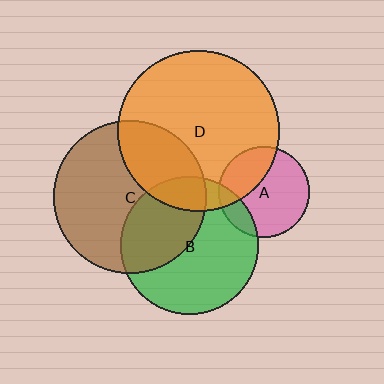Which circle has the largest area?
Circle D (orange).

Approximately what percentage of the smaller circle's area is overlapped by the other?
Approximately 15%.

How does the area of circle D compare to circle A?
Approximately 3.1 times.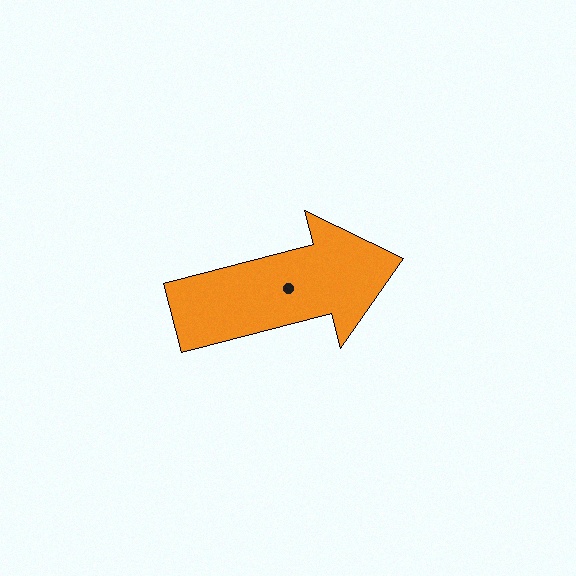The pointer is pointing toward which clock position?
Roughly 3 o'clock.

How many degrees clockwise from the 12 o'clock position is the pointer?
Approximately 76 degrees.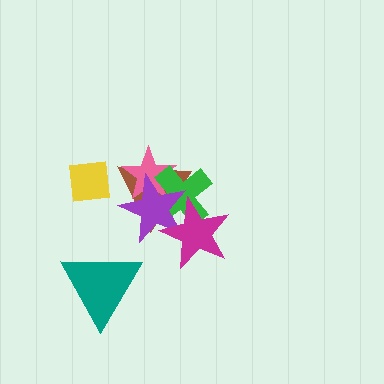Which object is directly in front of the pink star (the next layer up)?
The green cross is directly in front of the pink star.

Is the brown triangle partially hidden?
Yes, it is partially covered by another shape.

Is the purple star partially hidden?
Yes, it is partially covered by another shape.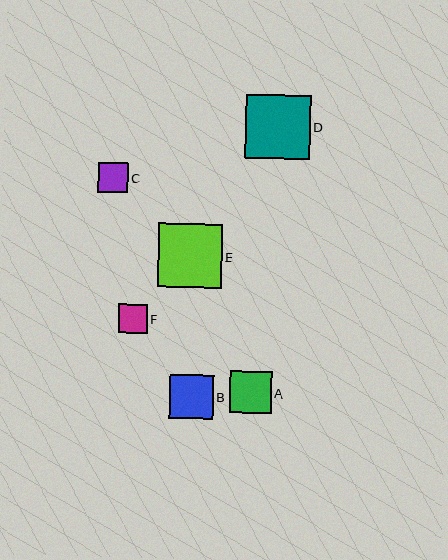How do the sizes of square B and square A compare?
Square B and square A are approximately the same size.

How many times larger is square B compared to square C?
Square B is approximately 1.5 times the size of square C.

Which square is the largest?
Square D is the largest with a size of approximately 64 pixels.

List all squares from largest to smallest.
From largest to smallest: D, E, B, A, C, F.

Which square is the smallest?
Square F is the smallest with a size of approximately 29 pixels.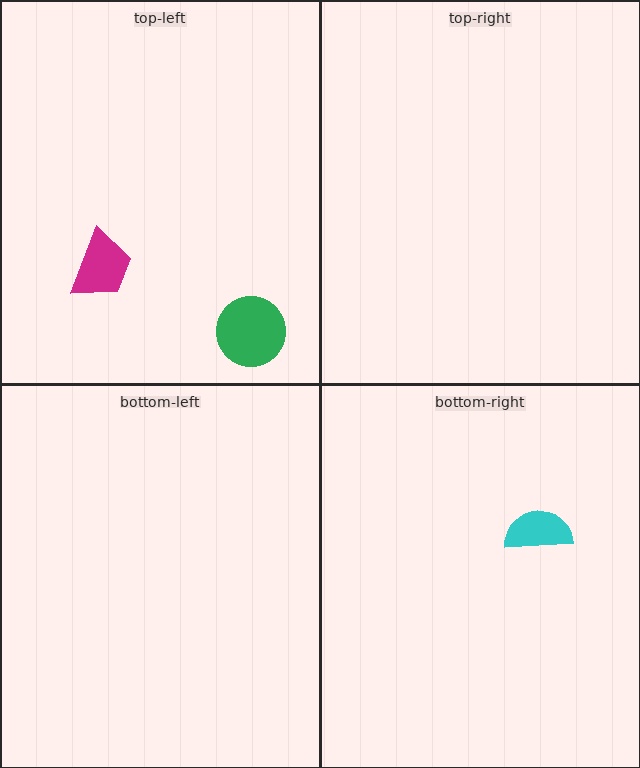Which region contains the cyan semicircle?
The bottom-right region.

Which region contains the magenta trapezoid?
The top-left region.